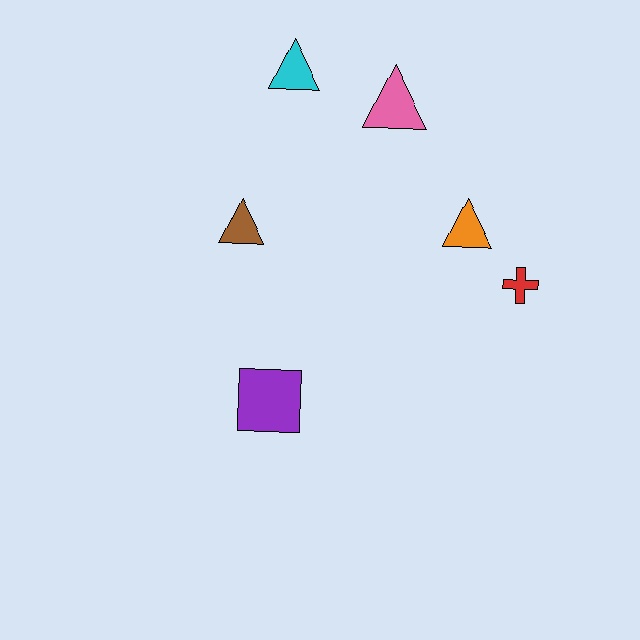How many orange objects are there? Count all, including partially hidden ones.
There is 1 orange object.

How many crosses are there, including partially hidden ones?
There is 1 cross.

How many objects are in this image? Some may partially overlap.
There are 6 objects.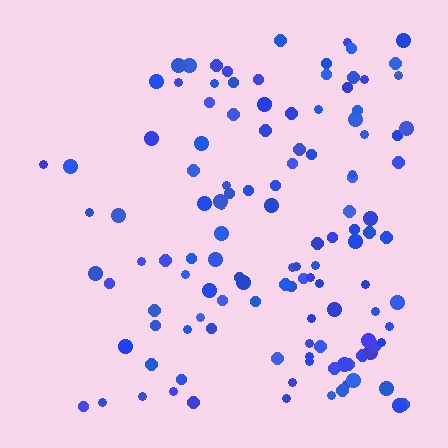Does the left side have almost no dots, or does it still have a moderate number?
Still a moderate number, just noticeably fewer than the right.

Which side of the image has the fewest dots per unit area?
The left.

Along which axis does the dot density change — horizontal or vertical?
Horizontal.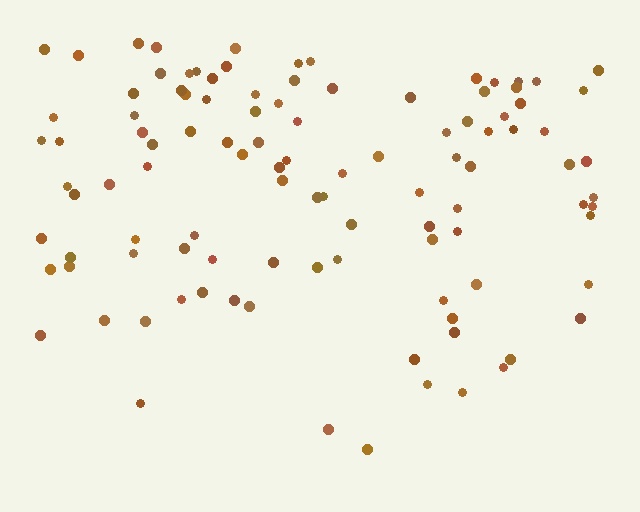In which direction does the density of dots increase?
From bottom to top, with the top side densest.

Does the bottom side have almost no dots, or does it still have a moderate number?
Still a moderate number, just noticeably fewer than the top.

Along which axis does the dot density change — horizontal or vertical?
Vertical.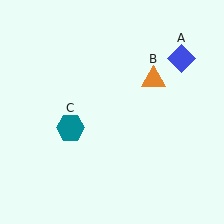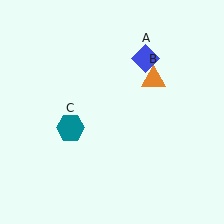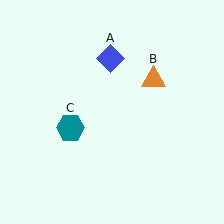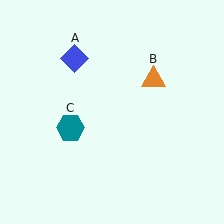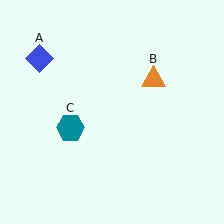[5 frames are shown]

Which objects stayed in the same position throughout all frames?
Orange triangle (object B) and teal hexagon (object C) remained stationary.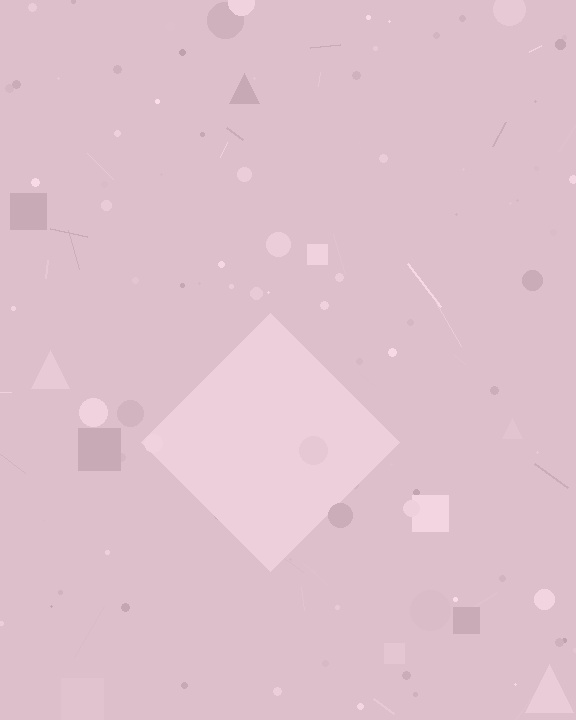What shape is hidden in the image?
A diamond is hidden in the image.